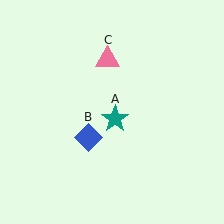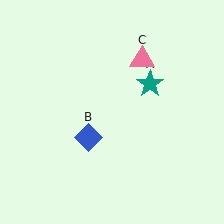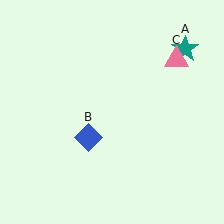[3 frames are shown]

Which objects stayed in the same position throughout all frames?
Blue diamond (object B) remained stationary.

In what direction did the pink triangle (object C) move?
The pink triangle (object C) moved right.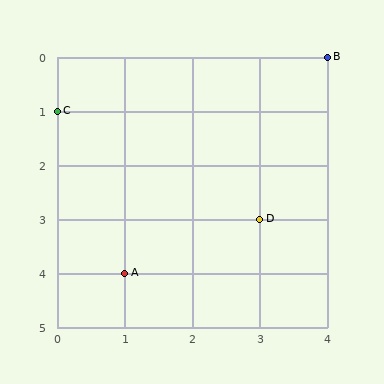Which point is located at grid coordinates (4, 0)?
Point B is at (4, 0).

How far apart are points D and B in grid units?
Points D and B are 1 column and 3 rows apart (about 3.2 grid units diagonally).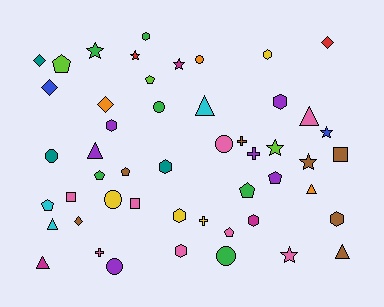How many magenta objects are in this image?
There are 3 magenta objects.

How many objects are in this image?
There are 50 objects.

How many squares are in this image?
There are 3 squares.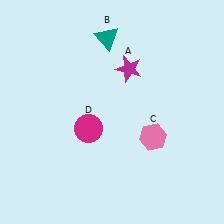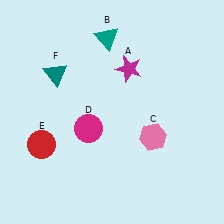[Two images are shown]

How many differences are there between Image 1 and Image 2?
There are 2 differences between the two images.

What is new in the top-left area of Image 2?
A teal triangle (F) was added in the top-left area of Image 2.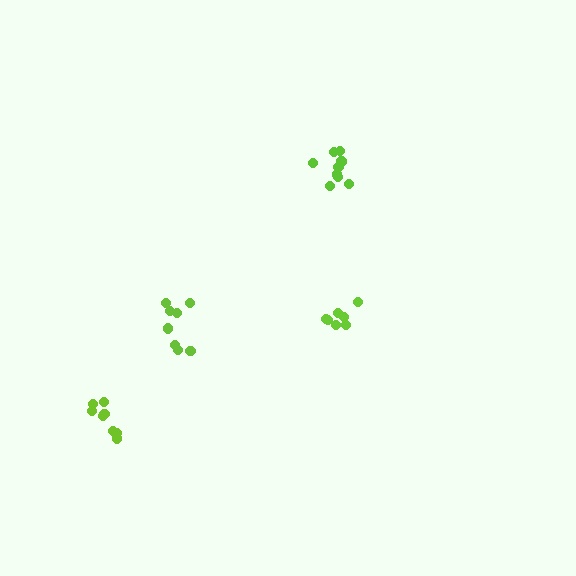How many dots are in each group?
Group 1: 7 dots, Group 2: 10 dots, Group 3: 8 dots, Group 4: 8 dots (33 total).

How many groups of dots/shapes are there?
There are 4 groups.